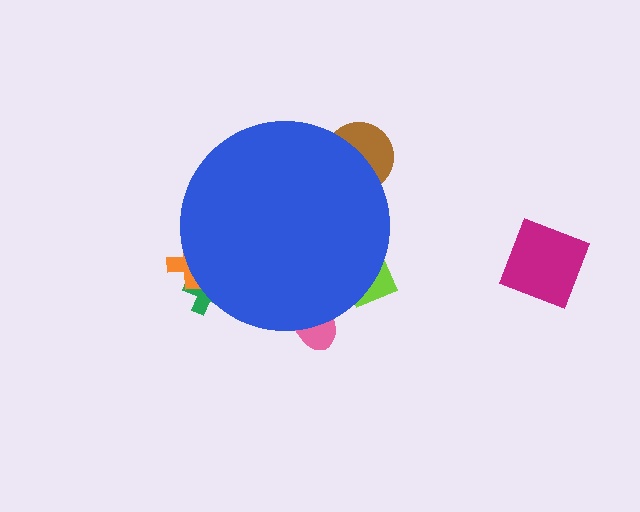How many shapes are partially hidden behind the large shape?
5 shapes are partially hidden.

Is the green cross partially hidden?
Yes, the green cross is partially hidden behind the blue circle.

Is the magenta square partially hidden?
No, the magenta square is fully visible.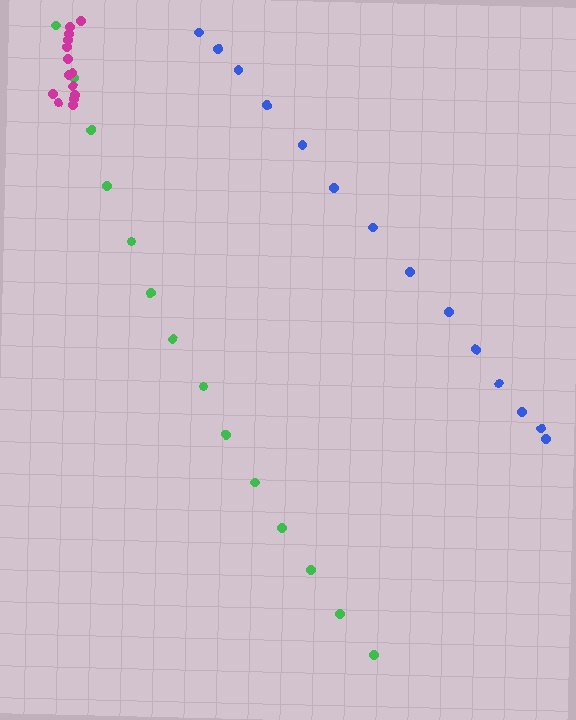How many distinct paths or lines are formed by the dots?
There are 3 distinct paths.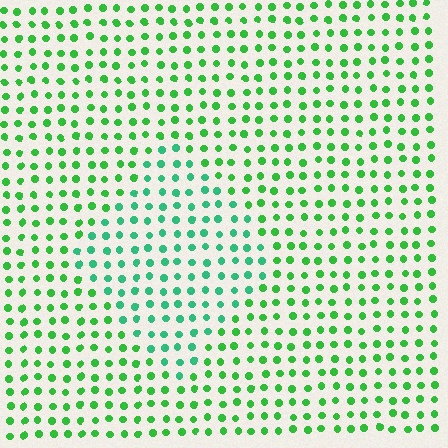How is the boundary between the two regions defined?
The boundary is defined purely by a slight shift in hue (about 29 degrees). Spacing, size, and orientation are identical on both sides.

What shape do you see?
I see a diamond.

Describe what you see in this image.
The image is filled with small green elements in a uniform arrangement. A diamond-shaped region is visible where the elements are tinted to a slightly different hue, forming a subtle color boundary.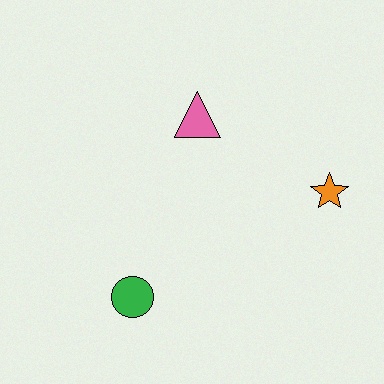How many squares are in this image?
There are no squares.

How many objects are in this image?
There are 3 objects.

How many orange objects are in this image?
There is 1 orange object.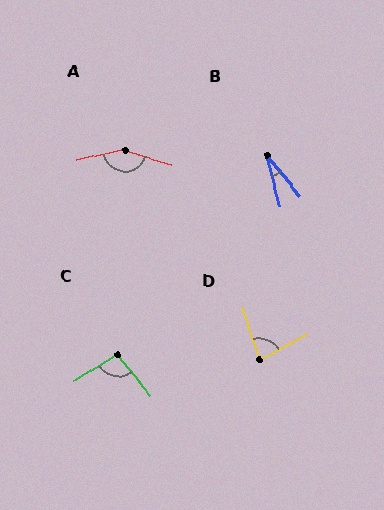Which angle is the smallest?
B, at approximately 26 degrees.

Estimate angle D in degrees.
Approximately 78 degrees.